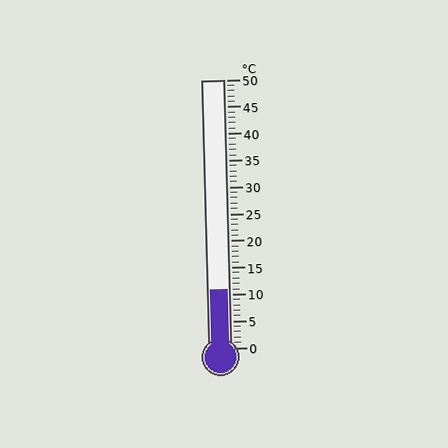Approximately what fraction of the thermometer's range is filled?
The thermometer is filled to approximately 20% of its range.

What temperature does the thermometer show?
The thermometer shows approximately 11°C.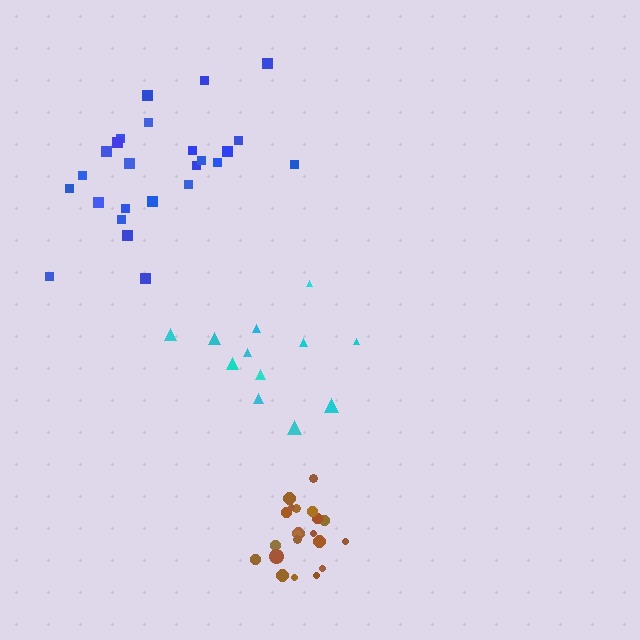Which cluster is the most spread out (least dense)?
Cyan.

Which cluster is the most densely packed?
Brown.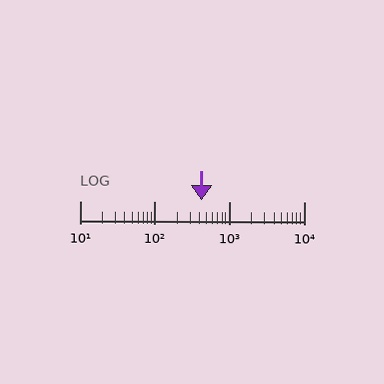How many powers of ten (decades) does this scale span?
The scale spans 3 decades, from 10 to 10000.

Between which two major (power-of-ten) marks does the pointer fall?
The pointer is between 100 and 1000.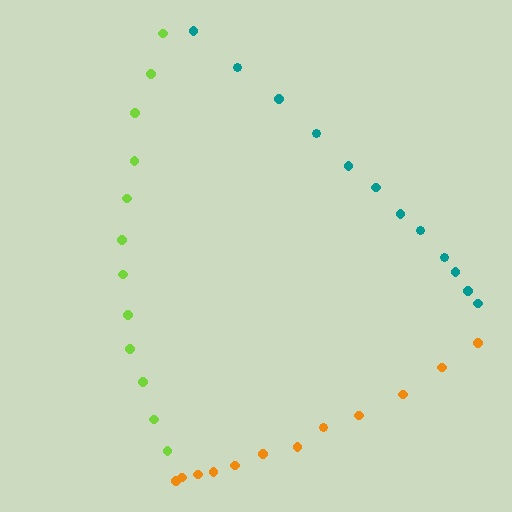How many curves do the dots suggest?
There are 3 distinct paths.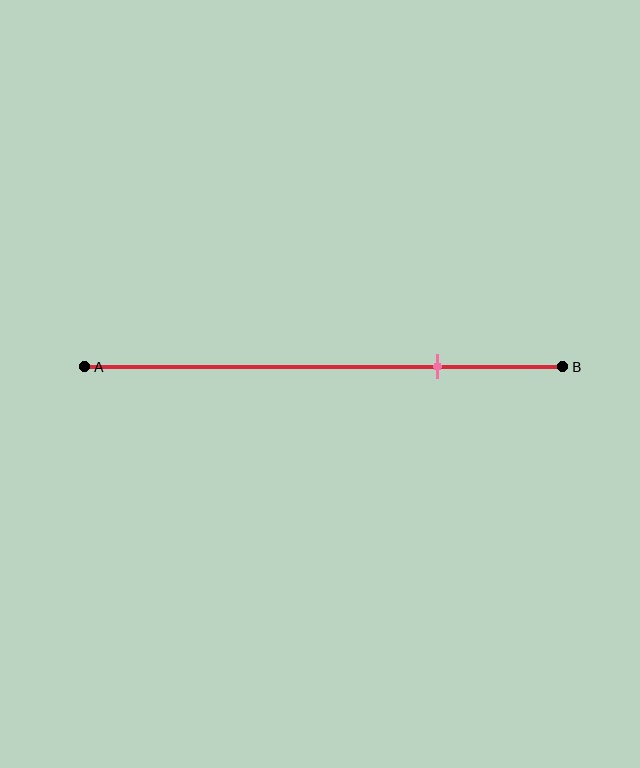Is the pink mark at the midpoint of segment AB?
No, the mark is at about 75% from A, not at the 50% midpoint.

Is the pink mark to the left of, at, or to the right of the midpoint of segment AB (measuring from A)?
The pink mark is to the right of the midpoint of segment AB.